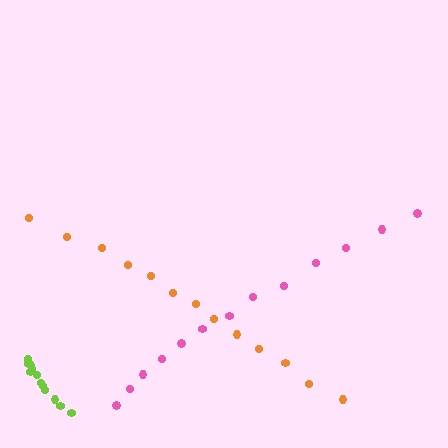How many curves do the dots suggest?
There are 3 distinct paths.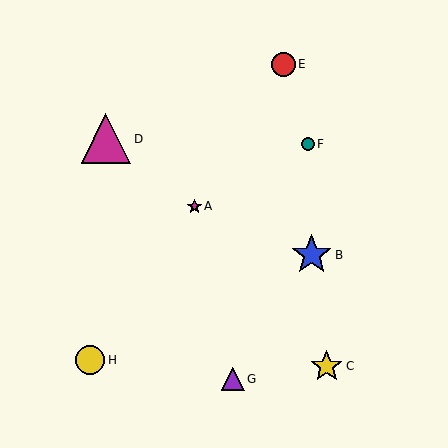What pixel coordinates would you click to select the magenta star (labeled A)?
Click at (194, 206) to select the magenta star A.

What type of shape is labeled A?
Shape A is a magenta star.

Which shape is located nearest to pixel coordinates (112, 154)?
The magenta triangle (labeled D) at (106, 139) is nearest to that location.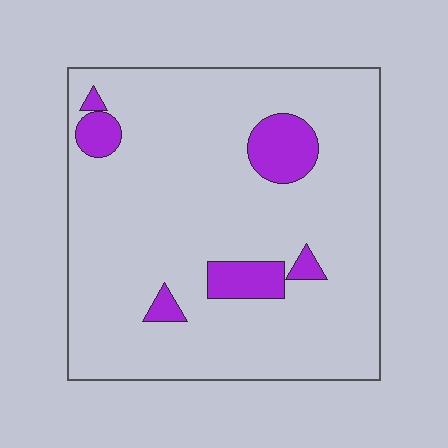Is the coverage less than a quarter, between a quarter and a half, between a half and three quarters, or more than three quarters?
Less than a quarter.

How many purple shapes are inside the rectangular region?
6.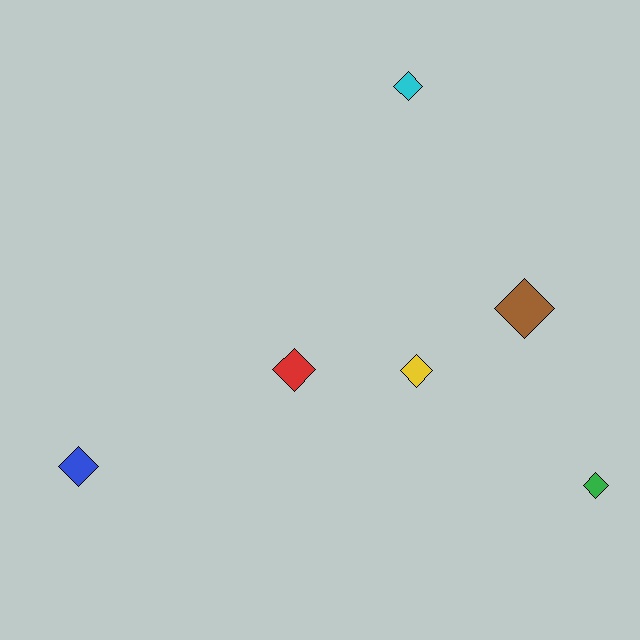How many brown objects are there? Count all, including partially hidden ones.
There is 1 brown object.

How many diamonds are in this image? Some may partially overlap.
There are 6 diamonds.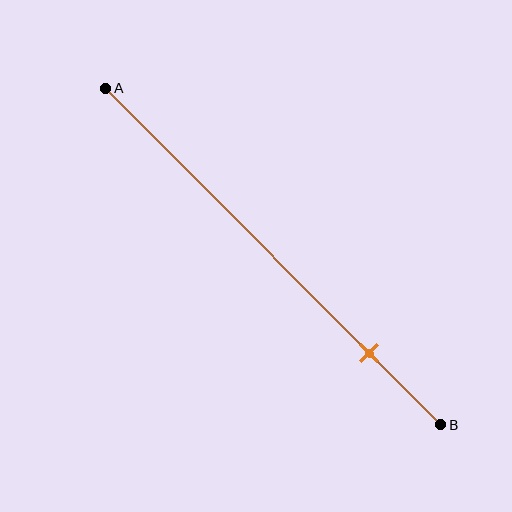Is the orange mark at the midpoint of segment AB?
No, the mark is at about 80% from A, not at the 50% midpoint.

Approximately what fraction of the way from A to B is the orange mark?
The orange mark is approximately 80% of the way from A to B.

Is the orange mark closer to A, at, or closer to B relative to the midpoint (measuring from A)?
The orange mark is closer to point B than the midpoint of segment AB.